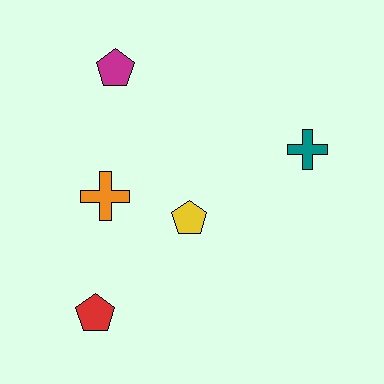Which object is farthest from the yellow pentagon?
The magenta pentagon is farthest from the yellow pentagon.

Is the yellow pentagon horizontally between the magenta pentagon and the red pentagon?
No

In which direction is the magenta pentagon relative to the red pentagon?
The magenta pentagon is above the red pentagon.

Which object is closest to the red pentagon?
The orange cross is closest to the red pentagon.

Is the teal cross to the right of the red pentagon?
Yes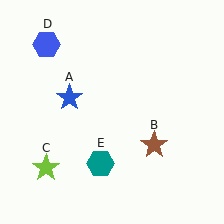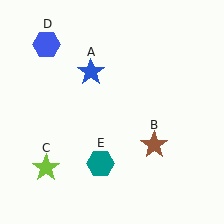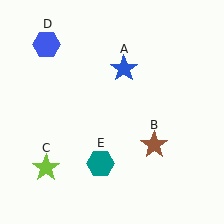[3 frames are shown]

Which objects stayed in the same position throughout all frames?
Brown star (object B) and lime star (object C) and blue hexagon (object D) and teal hexagon (object E) remained stationary.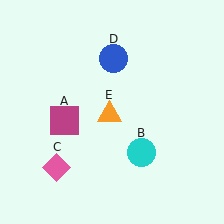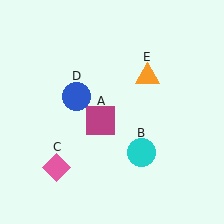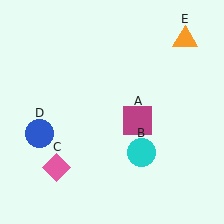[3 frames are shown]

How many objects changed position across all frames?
3 objects changed position: magenta square (object A), blue circle (object D), orange triangle (object E).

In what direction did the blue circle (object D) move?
The blue circle (object D) moved down and to the left.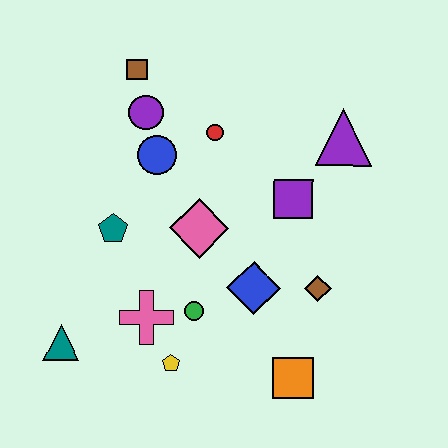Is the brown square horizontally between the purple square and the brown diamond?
No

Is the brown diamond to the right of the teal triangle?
Yes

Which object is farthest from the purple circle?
The orange square is farthest from the purple circle.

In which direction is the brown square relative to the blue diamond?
The brown square is above the blue diamond.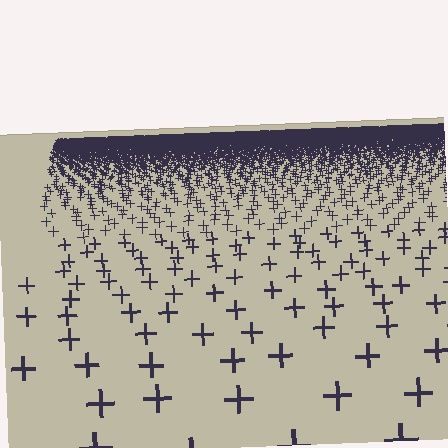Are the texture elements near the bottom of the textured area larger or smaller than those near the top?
Larger. Near the bottom, elements are closer to the viewer and appear at a bigger on-screen size.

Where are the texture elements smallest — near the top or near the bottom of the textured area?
Near the top.